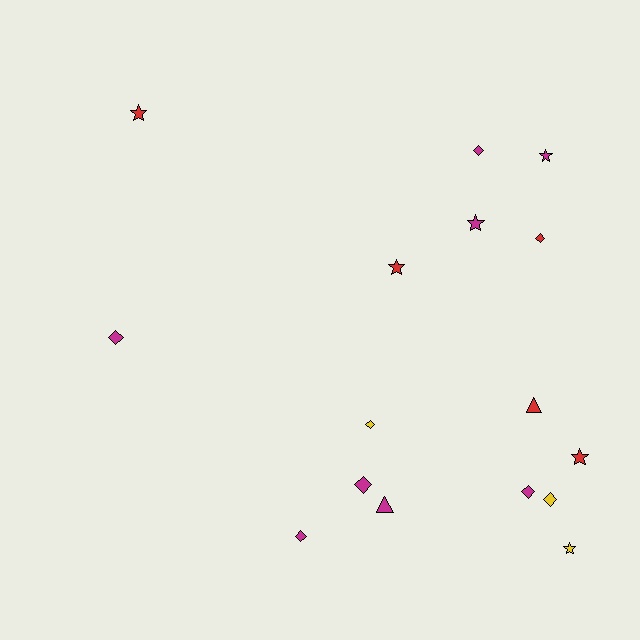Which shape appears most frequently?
Diamond, with 8 objects.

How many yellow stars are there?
There is 1 yellow star.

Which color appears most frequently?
Magenta, with 8 objects.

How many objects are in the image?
There are 16 objects.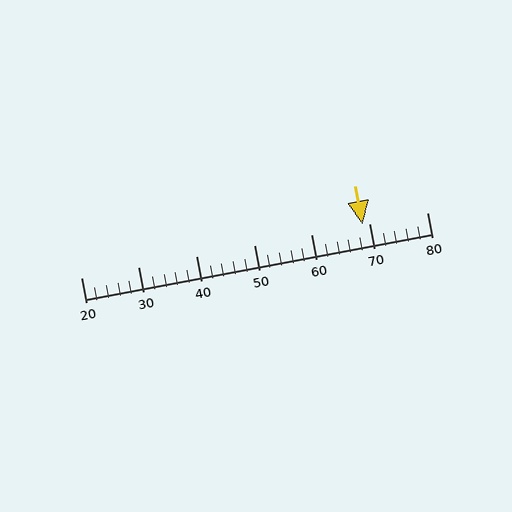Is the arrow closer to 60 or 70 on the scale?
The arrow is closer to 70.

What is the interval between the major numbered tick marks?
The major tick marks are spaced 10 units apart.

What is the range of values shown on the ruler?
The ruler shows values from 20 to 80.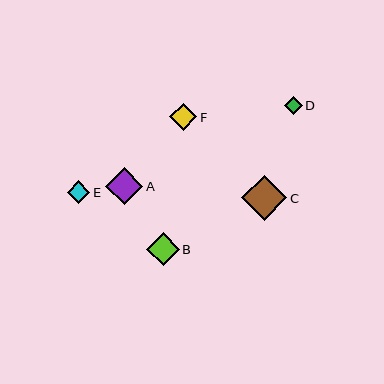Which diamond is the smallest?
Diamond D is the smallest with a size of approximately 18 pixels.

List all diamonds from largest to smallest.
From largest to smallest: C, A, B, F, E, D.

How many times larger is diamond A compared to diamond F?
Diamond A is approximately 1.4 times the size of diamond F.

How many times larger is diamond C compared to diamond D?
Diamond C is approximately 2.5 times the size of diamond D.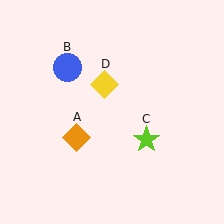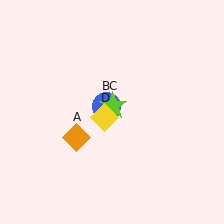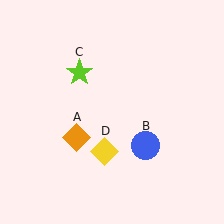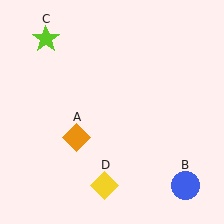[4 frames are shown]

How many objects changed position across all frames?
3 objects changed position: blue circle (object B), lime star (object C), yellow diamond (object D).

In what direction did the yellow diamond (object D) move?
The yellow diamond (object D) moved down.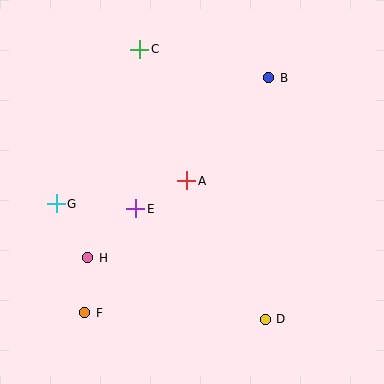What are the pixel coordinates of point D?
Point D is at (265, 319).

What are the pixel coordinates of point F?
Point F is at (85, 313).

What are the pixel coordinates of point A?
Point A is at (187, 181).